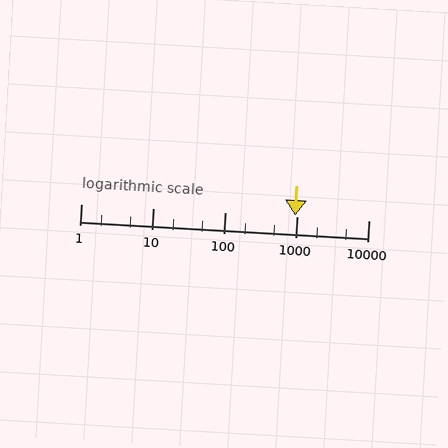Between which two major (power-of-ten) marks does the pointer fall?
The pointer is between 100 and 1000.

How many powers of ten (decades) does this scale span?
The scale spans 4 decades, from 1 to 10000.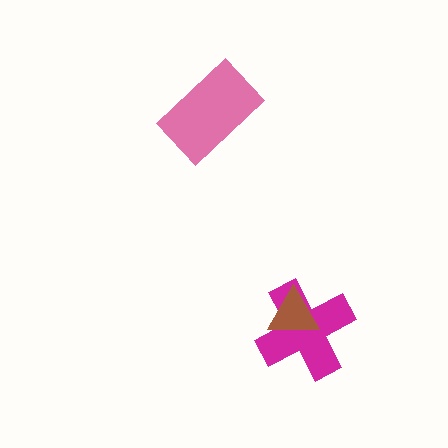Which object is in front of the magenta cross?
The brown triangle is in front of the magenta cross.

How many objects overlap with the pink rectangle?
0 objects overlap with the pink rectangle.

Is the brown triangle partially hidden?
No, no other shape covers it.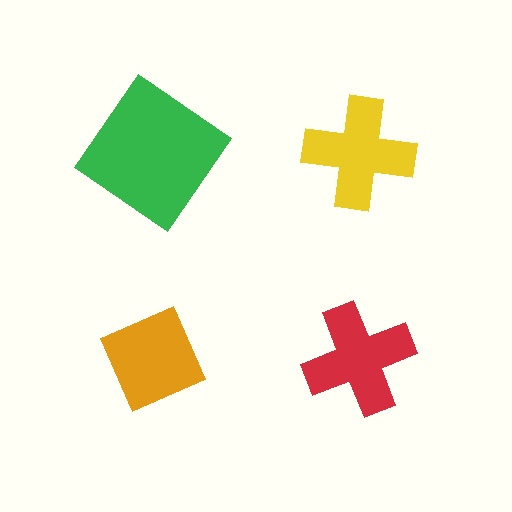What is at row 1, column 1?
A green diamond.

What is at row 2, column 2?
A red cross.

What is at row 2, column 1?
An orange diamond.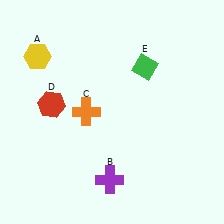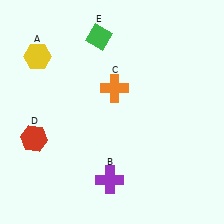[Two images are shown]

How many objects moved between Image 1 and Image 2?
3 objects moved between the two images.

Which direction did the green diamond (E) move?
The green diamond (E) moved left.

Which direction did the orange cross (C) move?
The orange cross (C) moved right.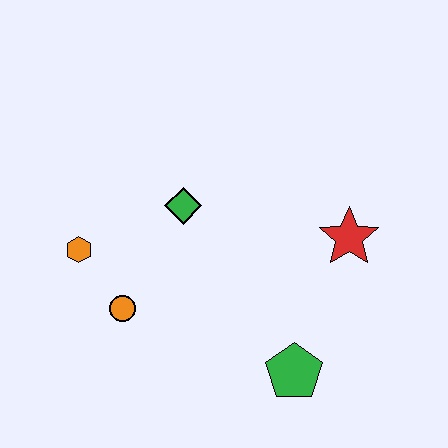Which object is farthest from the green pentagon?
The orange hexagon is farthest from the green pentagon.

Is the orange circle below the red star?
Yes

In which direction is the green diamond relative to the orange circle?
The green diamond is above the orange circle.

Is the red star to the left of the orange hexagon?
No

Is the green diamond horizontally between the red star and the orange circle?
Yes